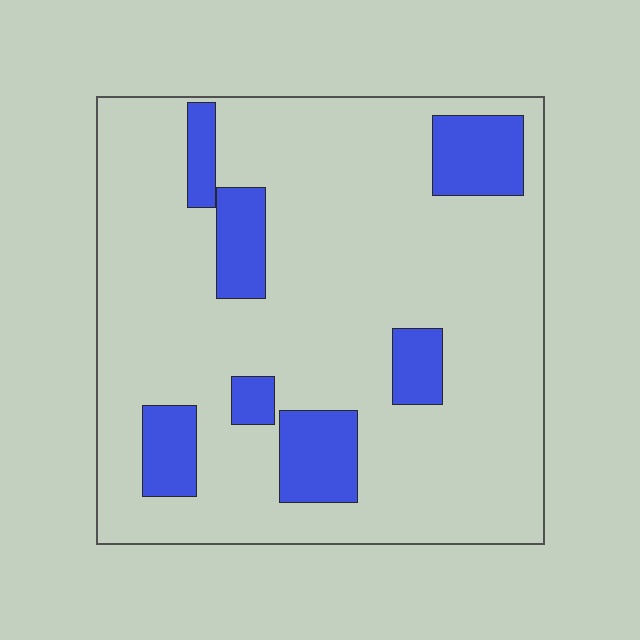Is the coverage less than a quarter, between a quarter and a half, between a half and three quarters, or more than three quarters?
Less than a quarter.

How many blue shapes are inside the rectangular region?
7.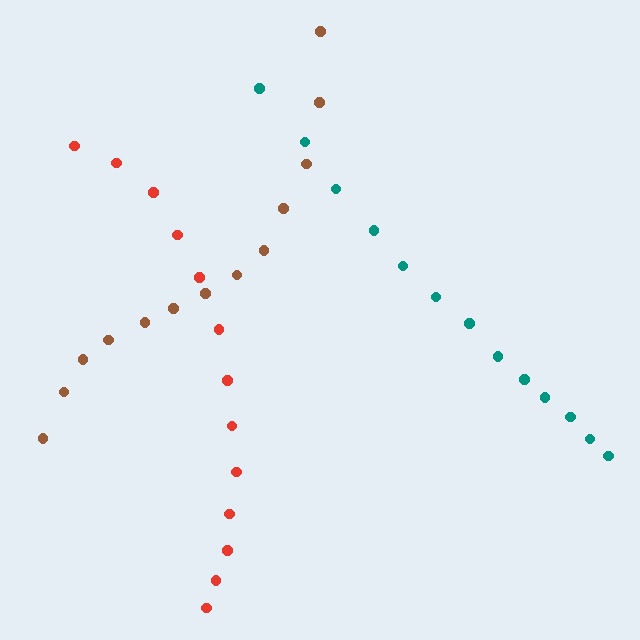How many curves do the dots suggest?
There are 3 distinct paths.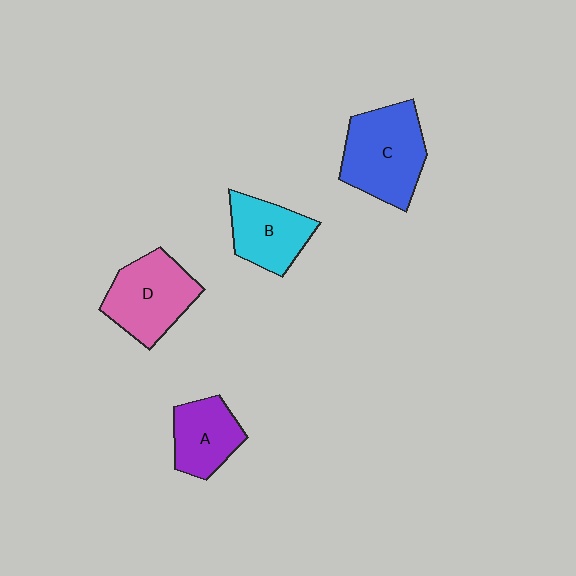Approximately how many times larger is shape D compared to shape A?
Approximately 1.4 times.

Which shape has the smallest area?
Shape A (purple).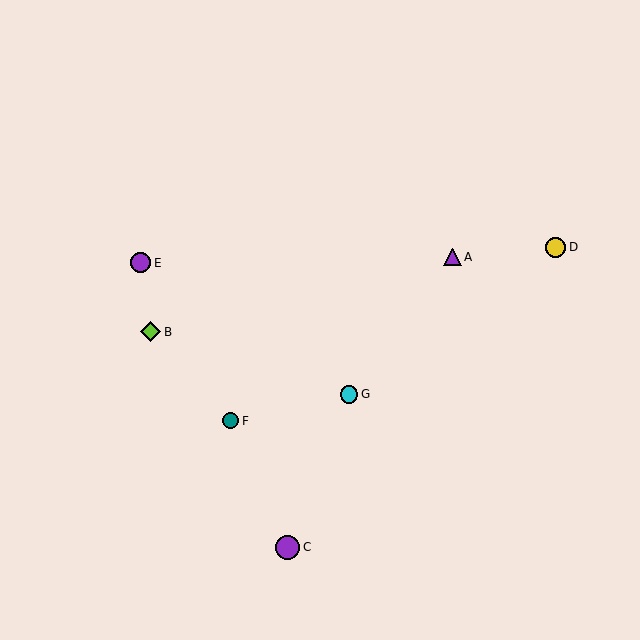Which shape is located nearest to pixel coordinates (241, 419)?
The teal circle (labeled F) at (231, 421) is nearest to that location.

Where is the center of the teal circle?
The center of the teal circle is at (231, 421).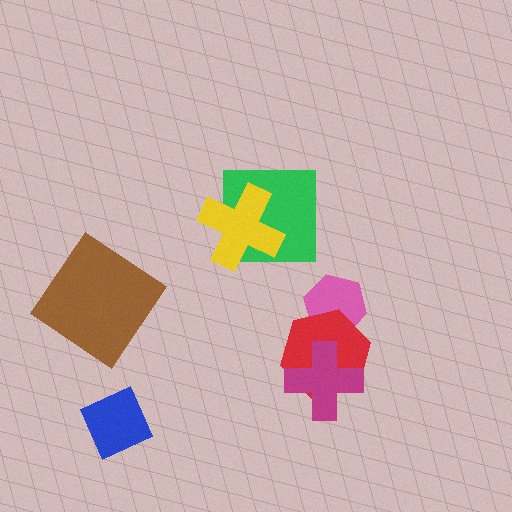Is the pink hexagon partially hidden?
Yes, it is partially covered by another shape.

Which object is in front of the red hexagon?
The magenta cross is in front of the red hexagon.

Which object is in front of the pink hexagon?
The red hexagon is in front of the pink hexagon.